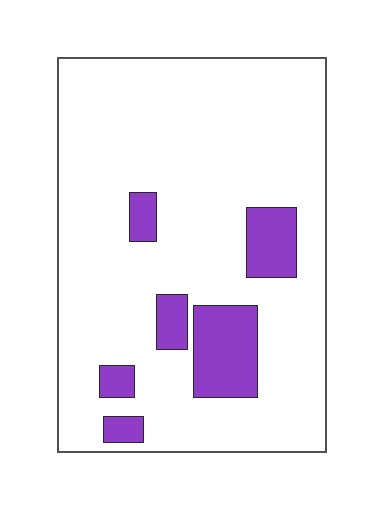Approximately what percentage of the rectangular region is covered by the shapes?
Approximately 15%.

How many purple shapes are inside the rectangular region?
6.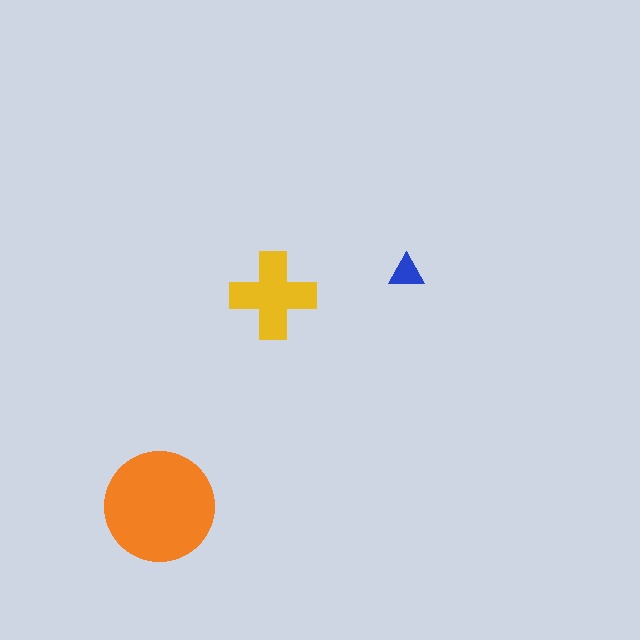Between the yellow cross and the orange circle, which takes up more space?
The orange circle.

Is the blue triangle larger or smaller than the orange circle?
Smaller.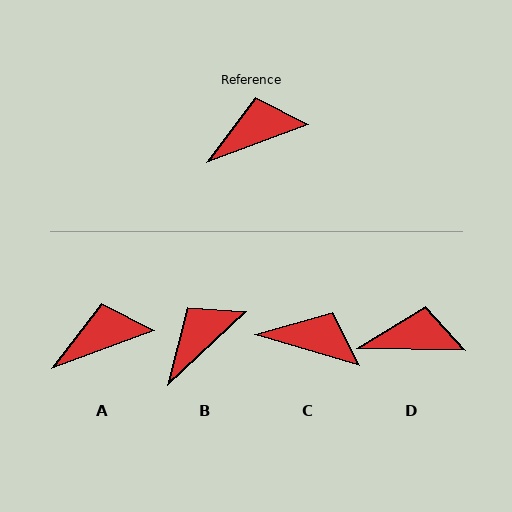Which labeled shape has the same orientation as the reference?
A.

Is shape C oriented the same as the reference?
No, it is off by about 36 degrees.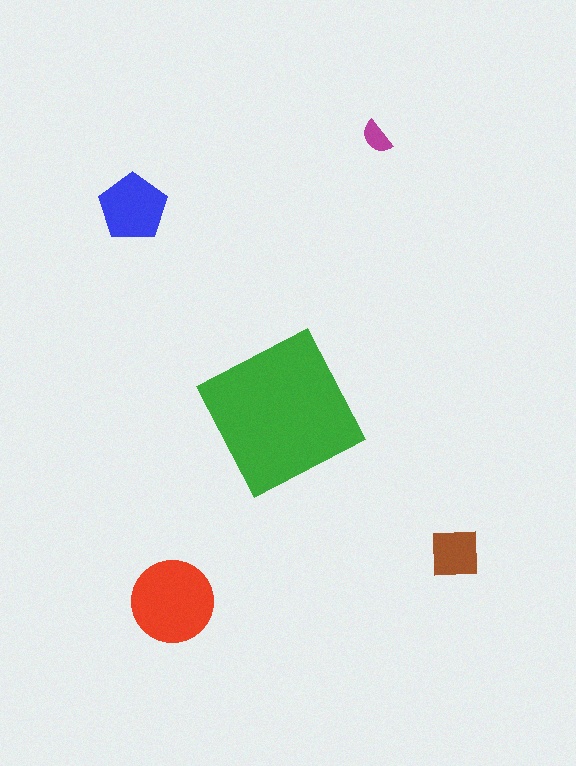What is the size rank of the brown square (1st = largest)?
4th.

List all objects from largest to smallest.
The green square, the red circle, the blue pentagon, the brown square, the magenta semicircle.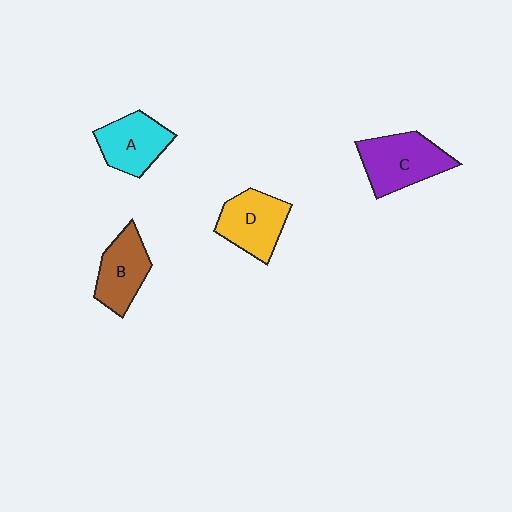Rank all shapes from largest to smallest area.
From largest to smallest: C (purple), D (yellow), A (cyan), B (brown).